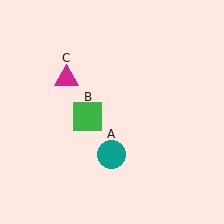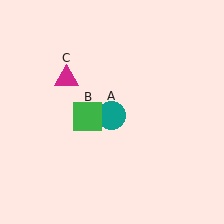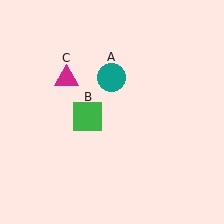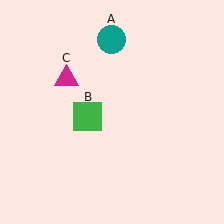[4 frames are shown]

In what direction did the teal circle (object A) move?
The teal circle (object A) moved up.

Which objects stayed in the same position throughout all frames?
Green square (object B) and magenta triangle (object C) remained stationary.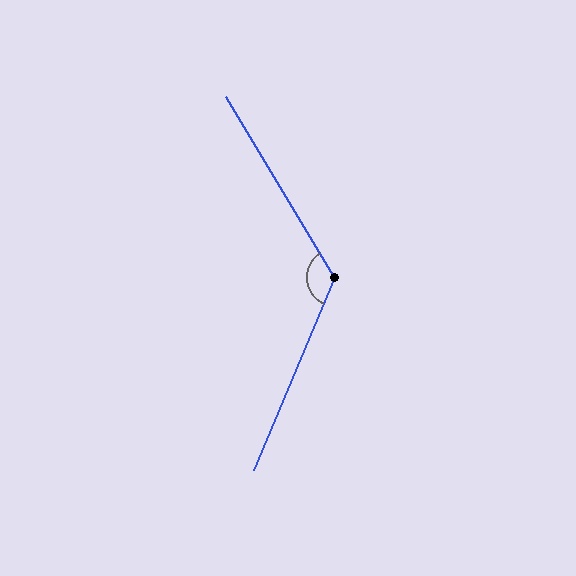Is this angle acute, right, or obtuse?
It is obtuse.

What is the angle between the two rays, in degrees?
Approximately 126 degrees.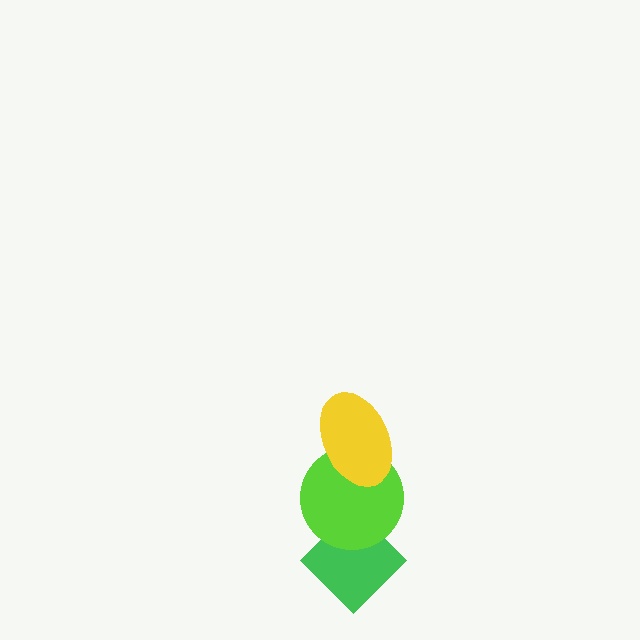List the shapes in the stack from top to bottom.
From top to bottom: the yellow ellipse, the lime circle, the green diamond.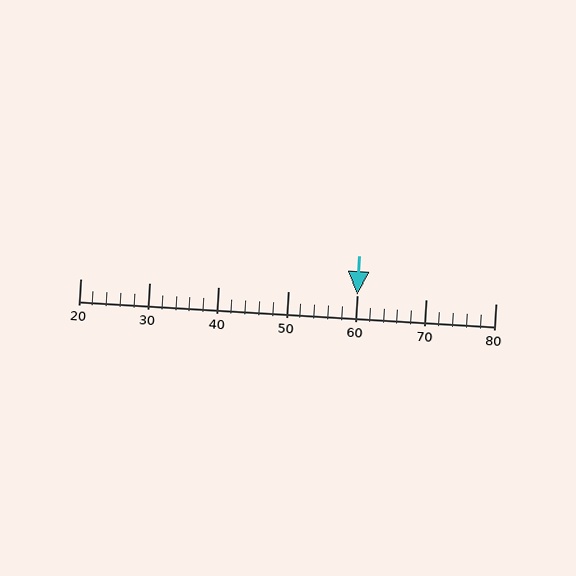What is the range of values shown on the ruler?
The ruler shows values from 20 to 80.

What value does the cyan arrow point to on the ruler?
The cyan arrow points to approximately 60.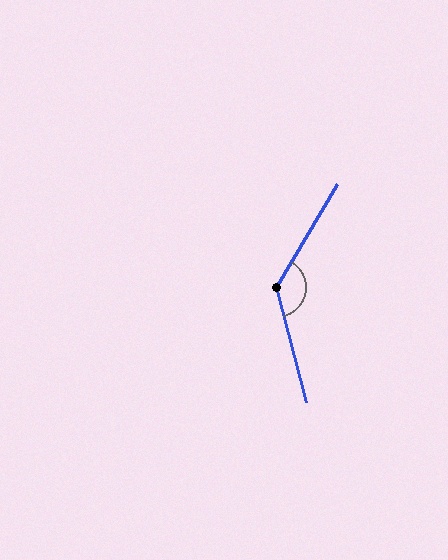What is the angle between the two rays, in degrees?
Approximately 134 degrees.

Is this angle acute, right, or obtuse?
It is obtuse.